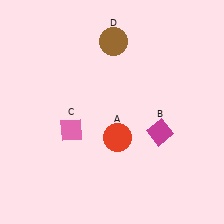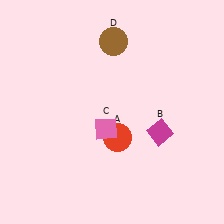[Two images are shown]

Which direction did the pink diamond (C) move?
The pink diamond (C) moved right.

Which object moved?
The pink diamond (C) moved right.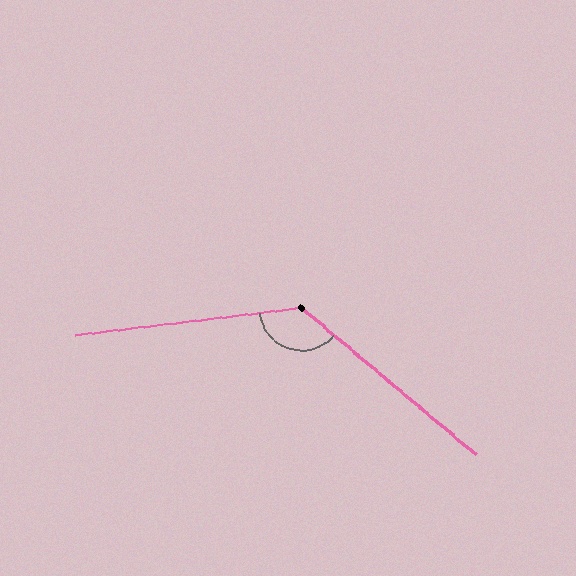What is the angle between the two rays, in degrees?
Approximately 133 degrees.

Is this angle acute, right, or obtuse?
It is obtuse.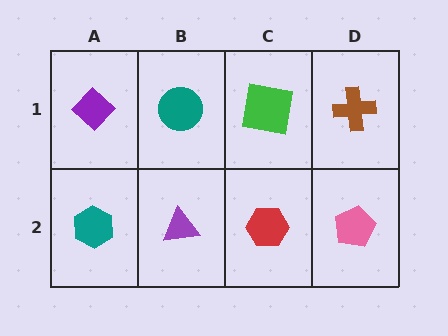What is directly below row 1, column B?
A purple triangle.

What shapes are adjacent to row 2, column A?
A purple diamond (row 1, column A), a purple triangle (row 2, column B).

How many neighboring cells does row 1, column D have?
2.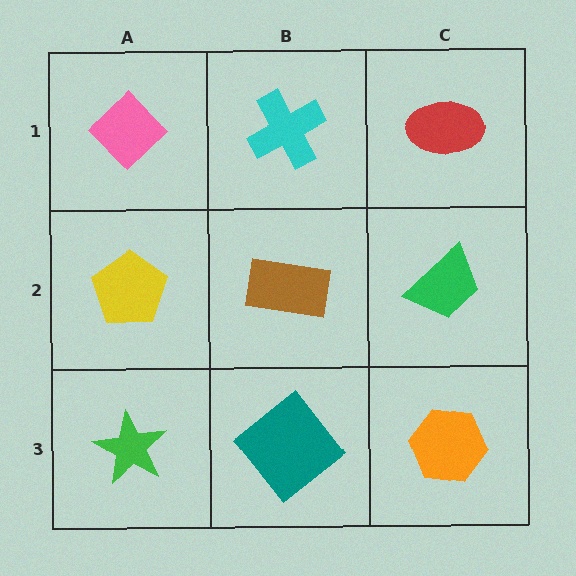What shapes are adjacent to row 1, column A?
A yellow pentagon (row 2, column A), a cyan cross (row 1, column B).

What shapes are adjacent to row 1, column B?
A brown rectangle (row 2, column B), a pink diamond (row 1, column A), a red ellipse (row 1, column C).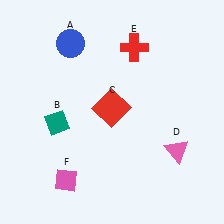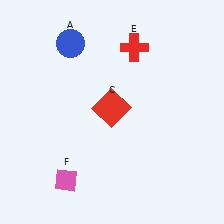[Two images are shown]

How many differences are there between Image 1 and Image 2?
There are 2 differences between the two images.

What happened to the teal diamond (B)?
The teal diamond (B) was removed in Image 2. It was in the bottom-left area of Image 1.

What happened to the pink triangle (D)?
The pink triangle (D) was removed in Image 2. It was in the bottom-right area of Image 1.